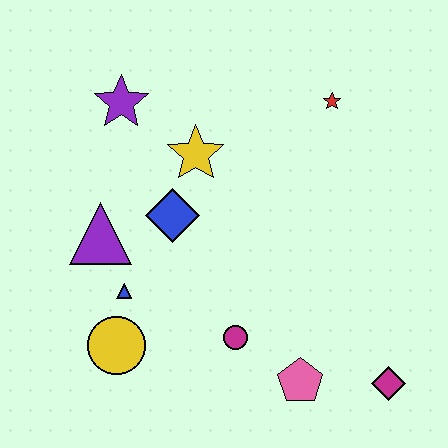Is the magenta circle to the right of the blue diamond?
Yes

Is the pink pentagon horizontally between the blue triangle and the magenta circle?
No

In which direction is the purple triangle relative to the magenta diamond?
The purple triangle is to the left of the magenta diamond.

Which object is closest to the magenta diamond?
The pink pentagon is closest to the magenta diamond.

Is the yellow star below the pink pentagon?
No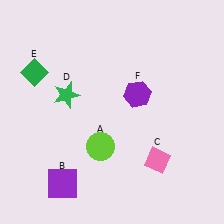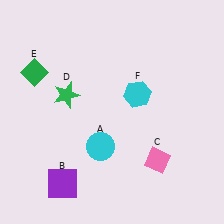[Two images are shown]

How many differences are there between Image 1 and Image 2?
There are 2 differences between the two images.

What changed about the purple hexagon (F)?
In Image 1, F is purple. In Image 2, it changed to cyan.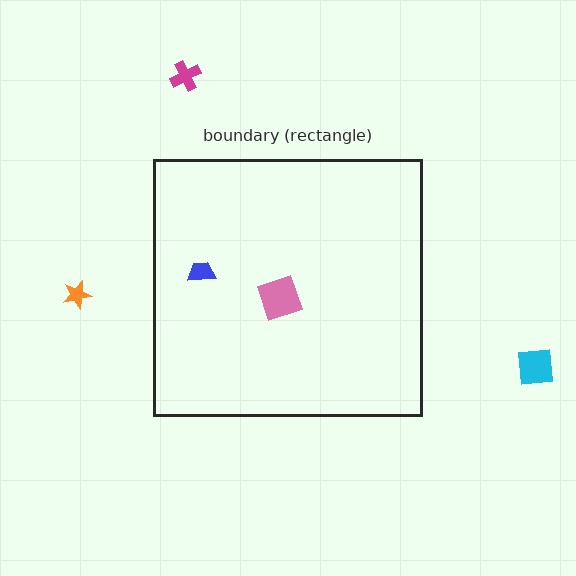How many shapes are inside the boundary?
2 inside, 3 outside.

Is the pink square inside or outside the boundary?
Inside.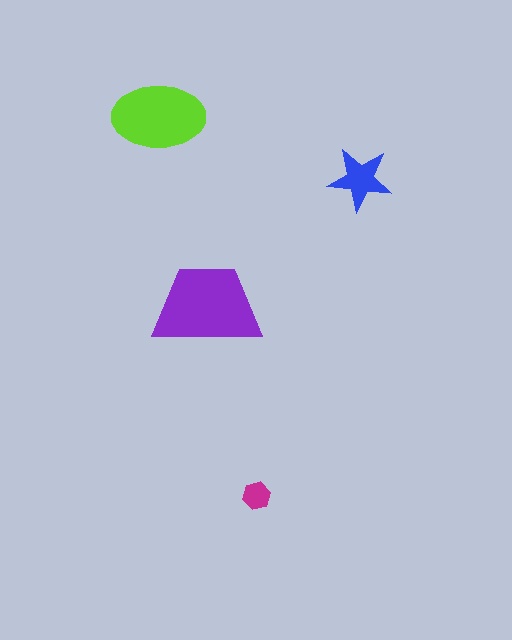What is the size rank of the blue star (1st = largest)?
3rd.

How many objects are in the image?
There are 4 objects in the image.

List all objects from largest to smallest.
The purple trapezoid, the lime ellipse, the blue star, the magenta hexagon.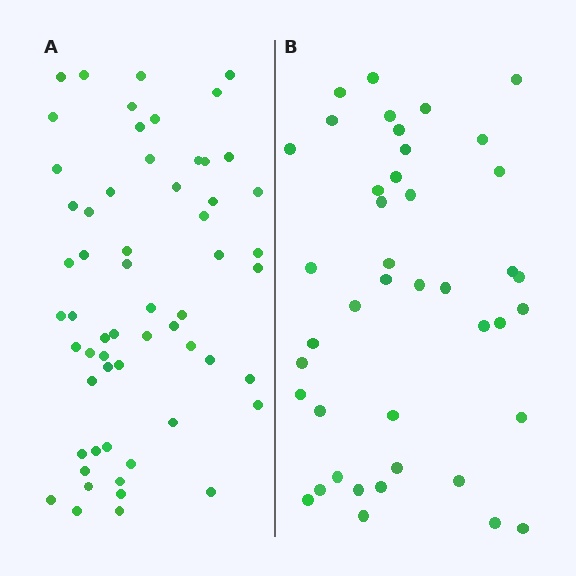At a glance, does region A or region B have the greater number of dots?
Region A (the left region) has more dots.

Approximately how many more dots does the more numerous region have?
Region A has approximately 15 more dots than region B.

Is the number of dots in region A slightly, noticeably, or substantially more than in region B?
Region A has noticeably more, but not dramatically so. The ratio is roughly 1.4 to 1.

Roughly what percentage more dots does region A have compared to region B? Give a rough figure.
About 40% more.